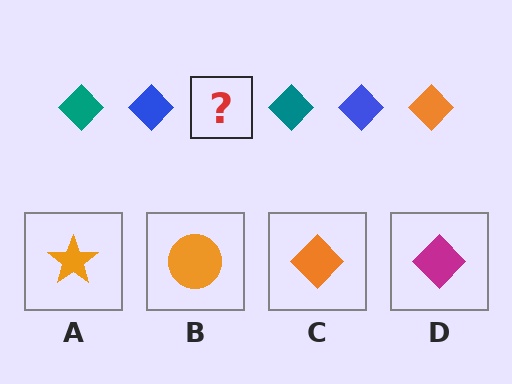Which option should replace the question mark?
Option C.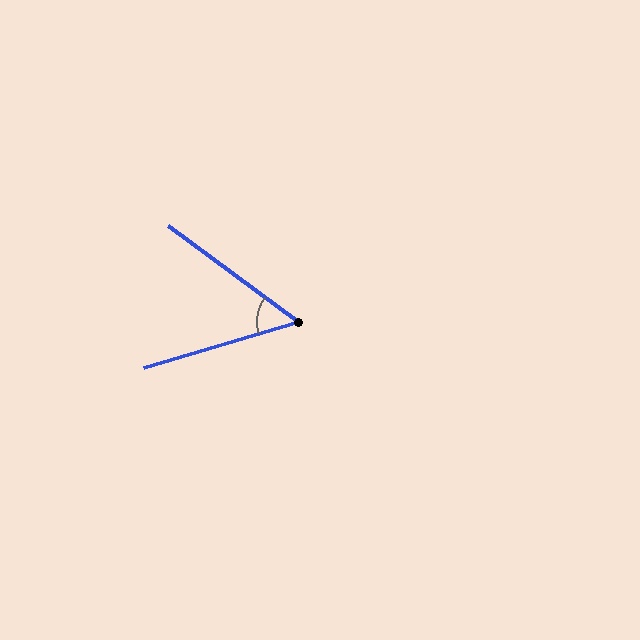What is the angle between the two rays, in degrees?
Approximately 53 degrees.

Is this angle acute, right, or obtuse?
It is acute.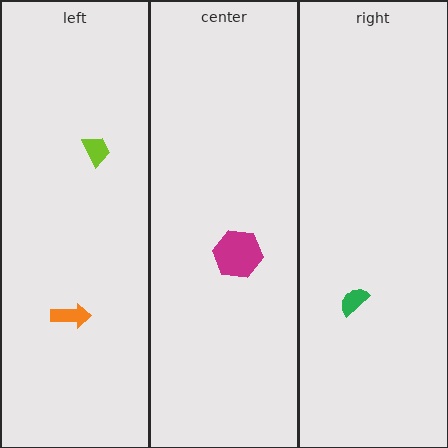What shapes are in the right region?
The green semicircle.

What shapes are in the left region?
The orange arrow, the lime trapezoid.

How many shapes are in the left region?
2.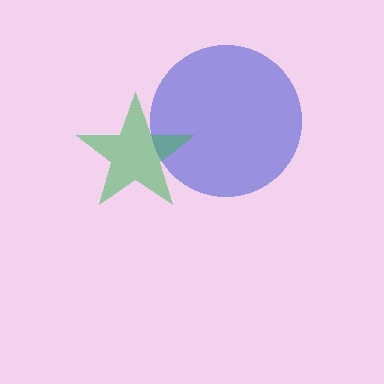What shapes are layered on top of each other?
The layered shapes are: a blue circle, a green star.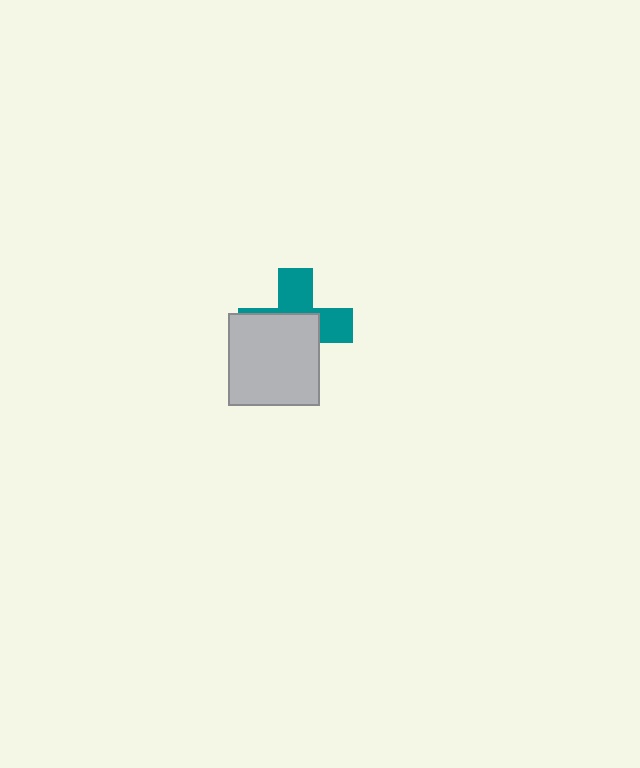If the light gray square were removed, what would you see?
You would see the complete teal cross.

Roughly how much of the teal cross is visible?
A small part of it is visible (roughly 45%).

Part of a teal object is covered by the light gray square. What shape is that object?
It is a cross.